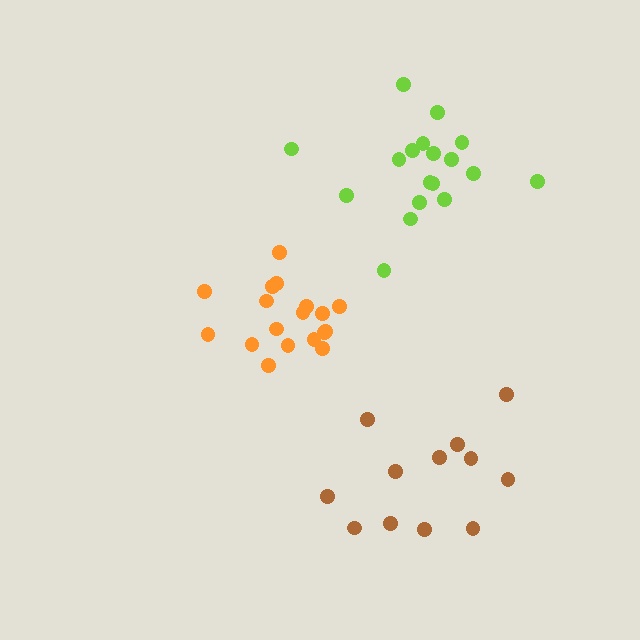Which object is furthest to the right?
The lime cluster is rightmost.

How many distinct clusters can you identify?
There are 3 distinct clusters.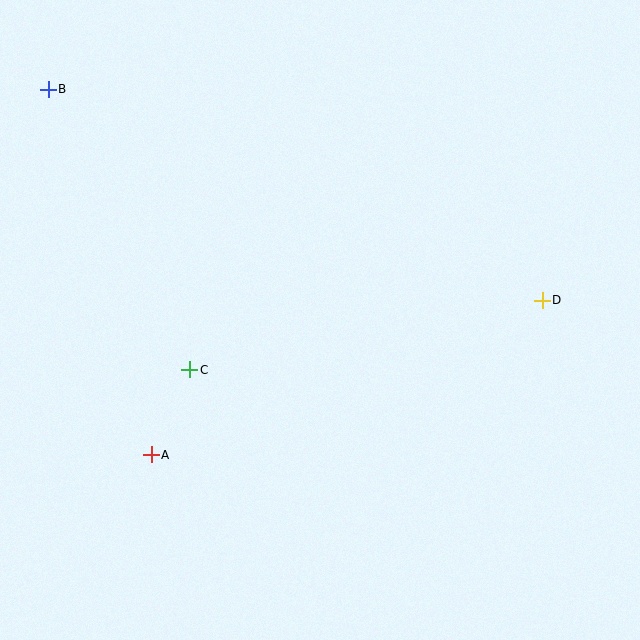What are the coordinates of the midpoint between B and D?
The midpoint between B and D is at (295, 195).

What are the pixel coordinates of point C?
Point C is at (190, 370).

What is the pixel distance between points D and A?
The distance between D and A is 420 pixels.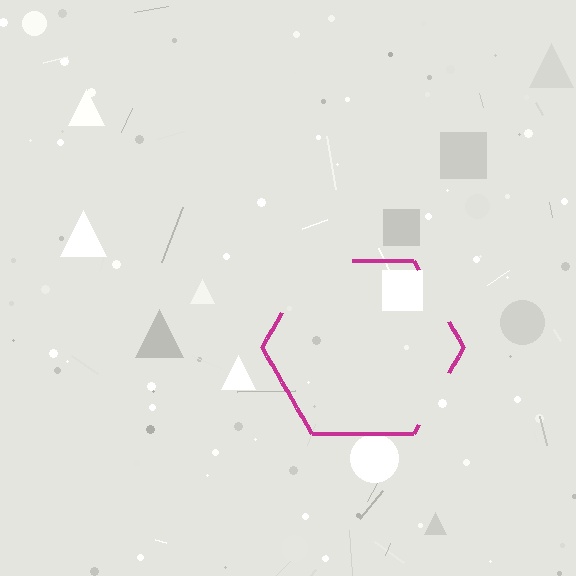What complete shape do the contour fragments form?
The contour fragments form a hexagon.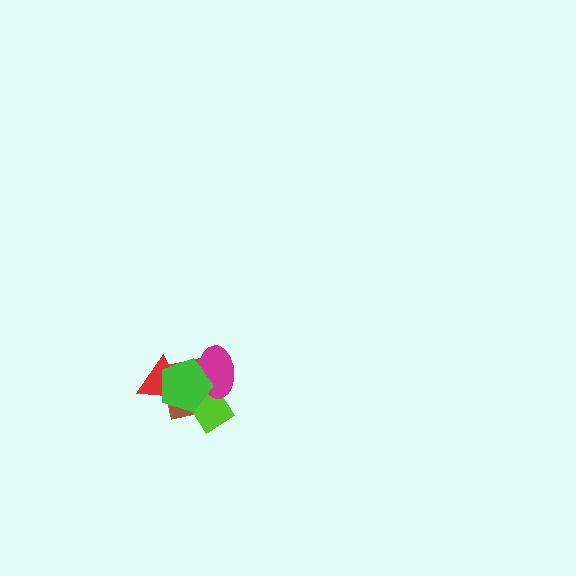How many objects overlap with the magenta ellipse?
3 objects overlap with the magenta ellipse.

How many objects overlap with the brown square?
4 objects overlap with the brown square.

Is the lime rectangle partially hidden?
Yes, it is partially covered by another shape.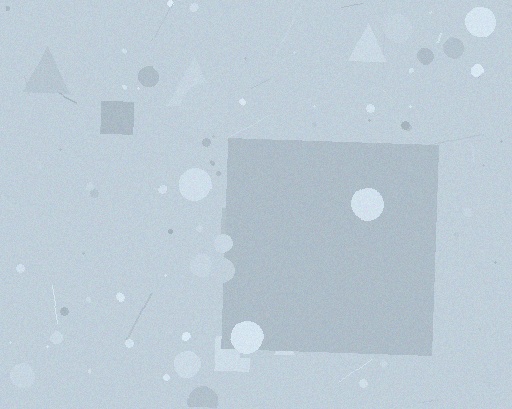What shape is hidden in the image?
A square is hidden in the image.